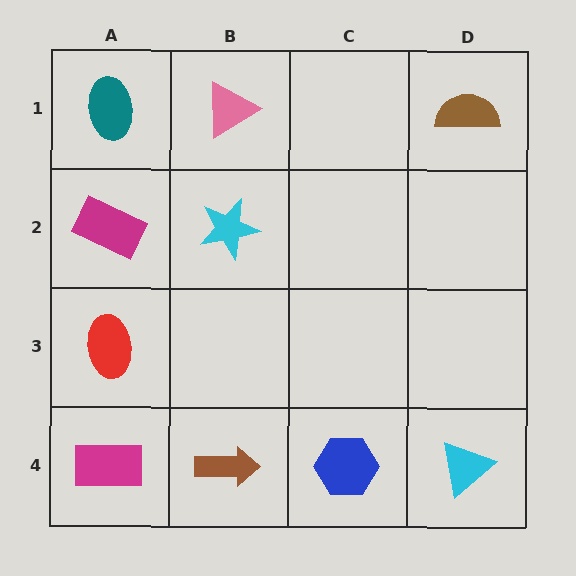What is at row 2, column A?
A magenta rectangle.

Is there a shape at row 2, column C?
No, that cell is empty.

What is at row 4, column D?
A cyan triangle.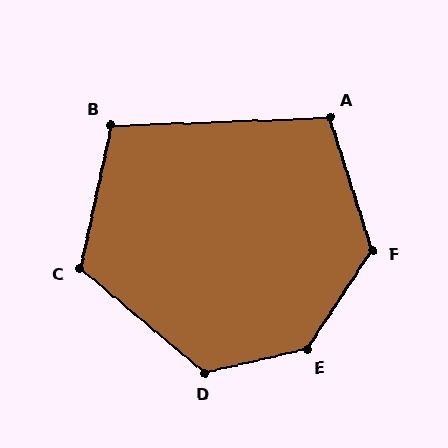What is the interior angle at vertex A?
Approximately 106 degrees (obtuse).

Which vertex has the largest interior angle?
E, at approximately 136 degrees.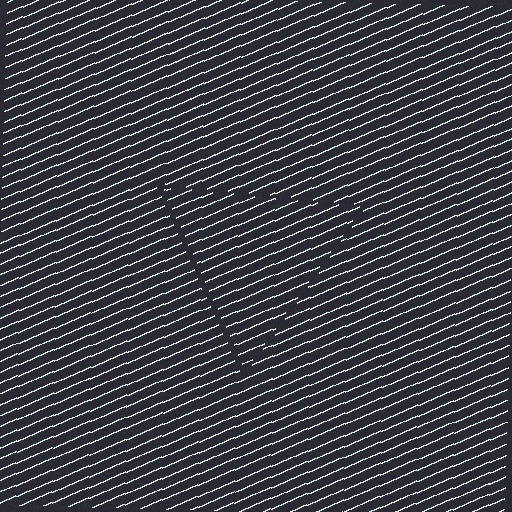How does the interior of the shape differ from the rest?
The interior of the shape contains the same grating, shifted by half a period — the contour is defined by the phase discontinuity where line-ends from the inner and outer gratings abut.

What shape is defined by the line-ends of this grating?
An illusory triangle. The interior of the shape contains the same grating, shifted by half a period — the contour is defined by the phase discontinuity where line-ends from the inner and outer gratings abut.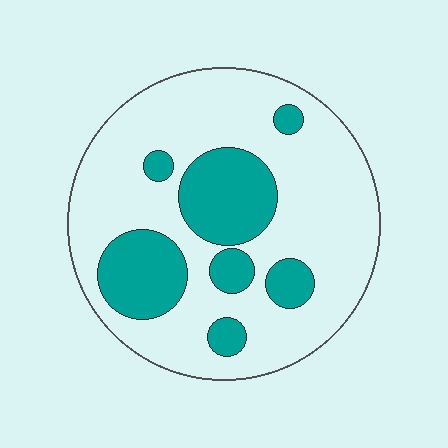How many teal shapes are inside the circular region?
7.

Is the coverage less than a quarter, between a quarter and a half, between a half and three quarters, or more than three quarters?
Between a quarter and a half.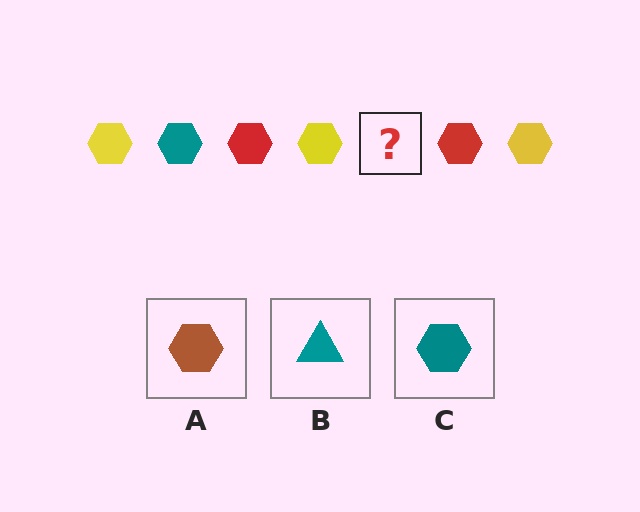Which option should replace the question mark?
Option C.